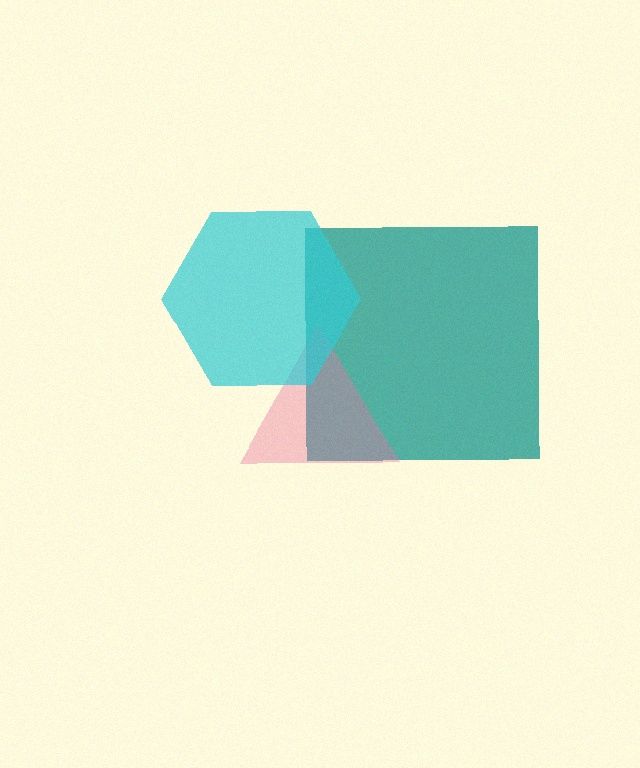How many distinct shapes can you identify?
There are 3 distinct shapes: a teal square, a pink triangle, a cyan hexagon.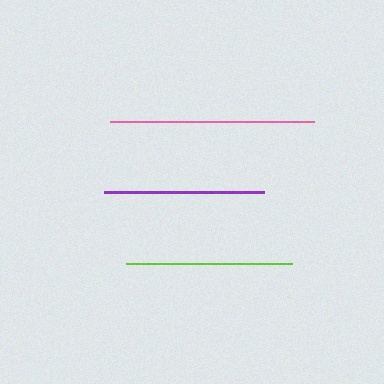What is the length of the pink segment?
The pink segment is approximately 203 pixels long.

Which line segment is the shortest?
The purple line is the shortest at approximately 160 pixels.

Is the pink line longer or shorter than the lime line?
The pink line is longer than the lime line.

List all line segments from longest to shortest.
From longest to shortest: pink, lime, purple.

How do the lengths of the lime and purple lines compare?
The lime and purple lines are approximately the same length.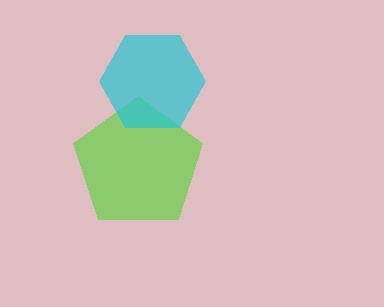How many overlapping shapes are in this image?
There are 2 overlapping shapes in the image.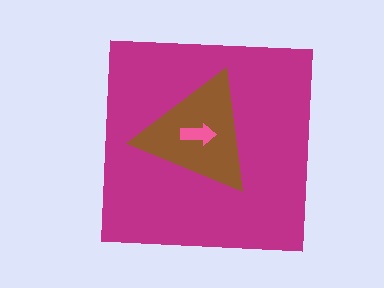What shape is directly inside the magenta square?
The brown triangle.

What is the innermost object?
The pink arrow.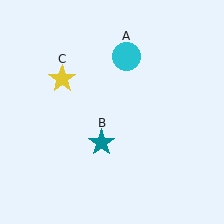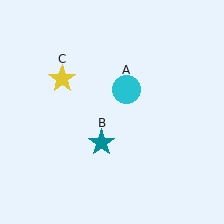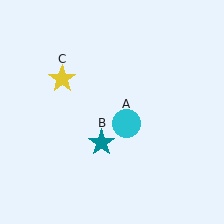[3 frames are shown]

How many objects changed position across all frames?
1 object changed position: cyan circle (object A).